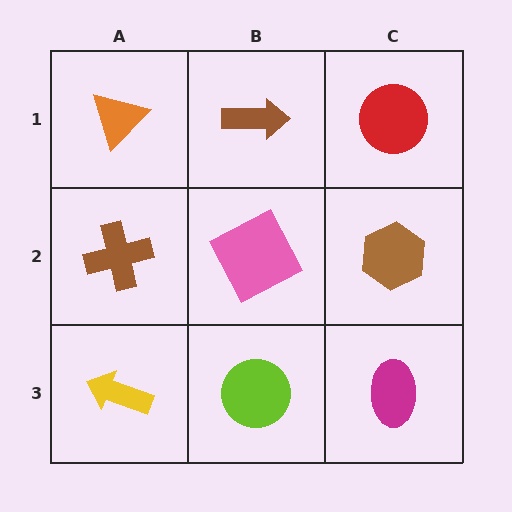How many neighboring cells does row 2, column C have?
3.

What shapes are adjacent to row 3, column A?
A brown cross (row 2, column A), a lime circle (row 3, column B).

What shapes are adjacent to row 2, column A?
An orange triangle (row 1, column A), a yellow arrow (row 3, column A), a pink square (row 2, column B).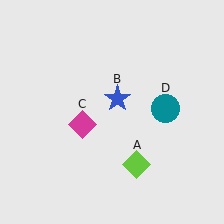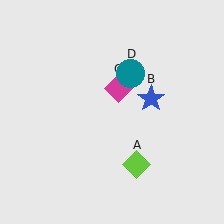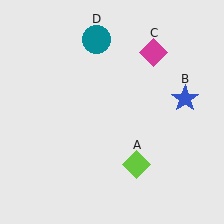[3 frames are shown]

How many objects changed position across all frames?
3 objects changed position: blue star (object B), magenta diamond (object C), teal circle (object D).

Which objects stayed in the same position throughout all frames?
Lime diamond (object A) remained stationary.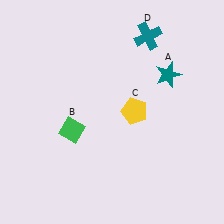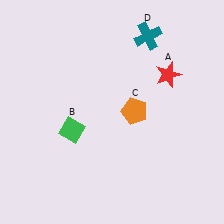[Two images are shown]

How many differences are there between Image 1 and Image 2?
There are 2 differences between the two images.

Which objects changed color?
A changed from teal to red. C changed from yellow to orange.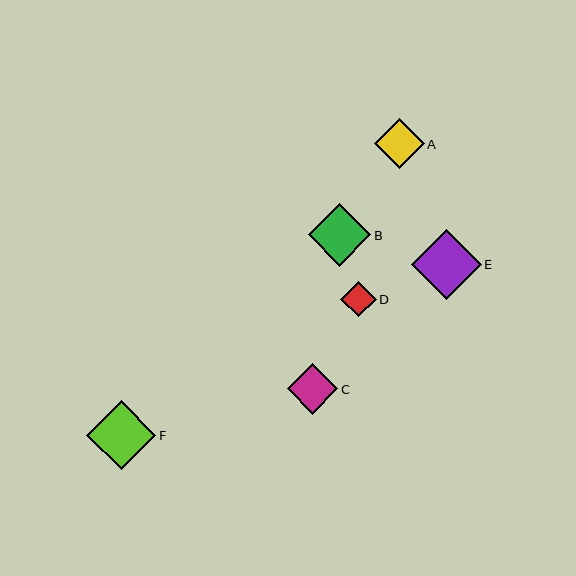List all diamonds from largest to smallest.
From largest to smallest: E, F, B, C, A, D.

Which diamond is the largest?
Diamond E is the largest with a size of approximately 69 pixels.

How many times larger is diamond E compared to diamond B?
Diamond E is approximately 1.1 times the size of diamond B.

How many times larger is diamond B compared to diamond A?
Diamond B is approximately 1.3 times the size of diamond A.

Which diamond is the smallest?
Diamond D is the smallest with a size of approximately 36 pixels.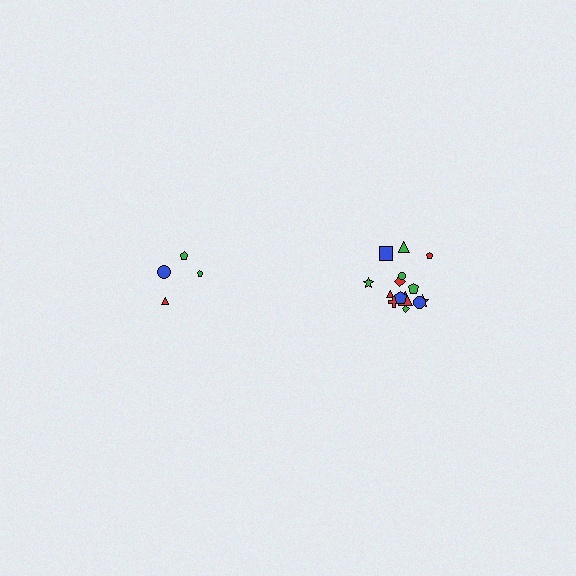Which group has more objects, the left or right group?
The right group.